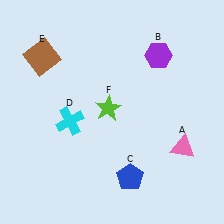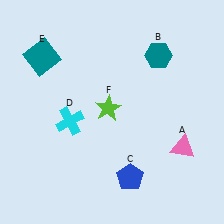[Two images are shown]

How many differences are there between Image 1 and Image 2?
There are 2 differences between the two images.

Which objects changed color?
B changed from purple to teal. E changed from brown to teal.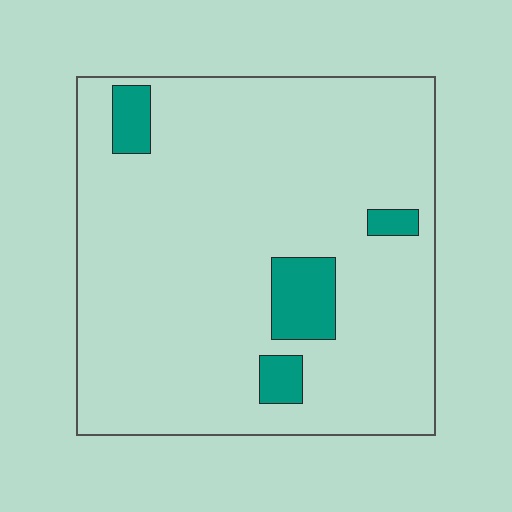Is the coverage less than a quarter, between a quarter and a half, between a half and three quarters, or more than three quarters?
Less than a quarter.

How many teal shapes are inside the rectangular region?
4.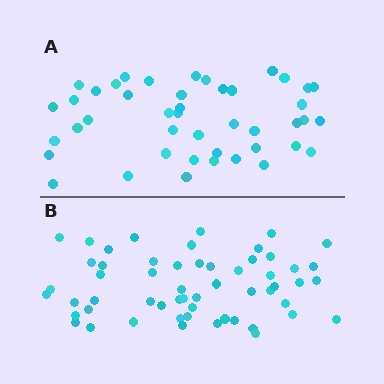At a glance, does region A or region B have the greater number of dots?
Region B (the bottom region) has more dots.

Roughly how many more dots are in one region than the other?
Region B has roughly 12 or so more dots than region A.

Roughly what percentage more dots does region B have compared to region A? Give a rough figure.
About 25% more.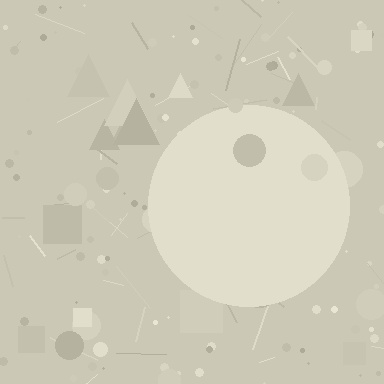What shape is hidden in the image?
A circle is hidden in the image.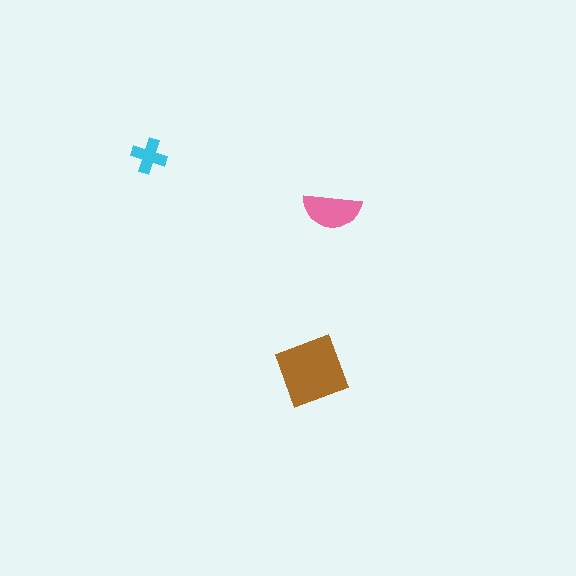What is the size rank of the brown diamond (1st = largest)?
1st.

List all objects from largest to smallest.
The brown diamond, the pink semicircle, the cyan cross.